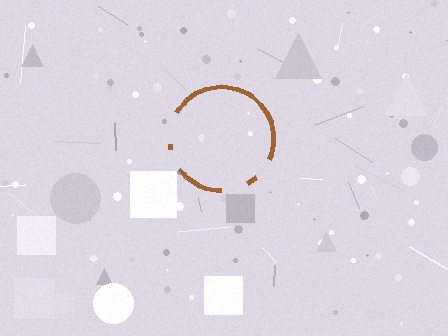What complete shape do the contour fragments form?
The contour fragments form a circle.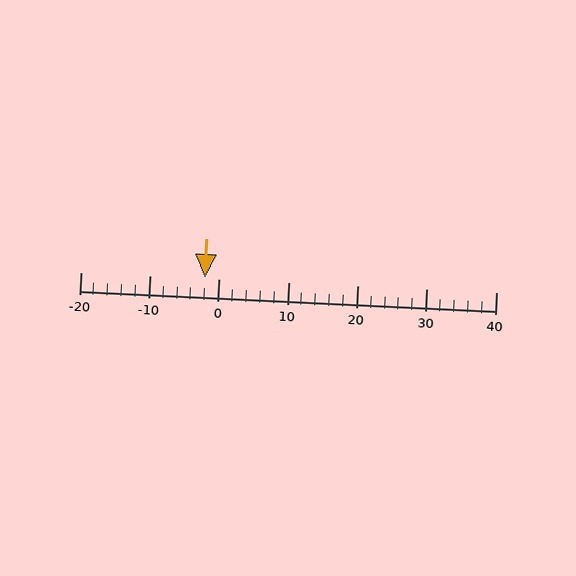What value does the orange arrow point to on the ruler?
The orange arrow points to approximately -2.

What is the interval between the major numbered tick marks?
The major tick marks are spaced 10 units apart.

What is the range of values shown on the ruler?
The ruler shows values from -20 to 40.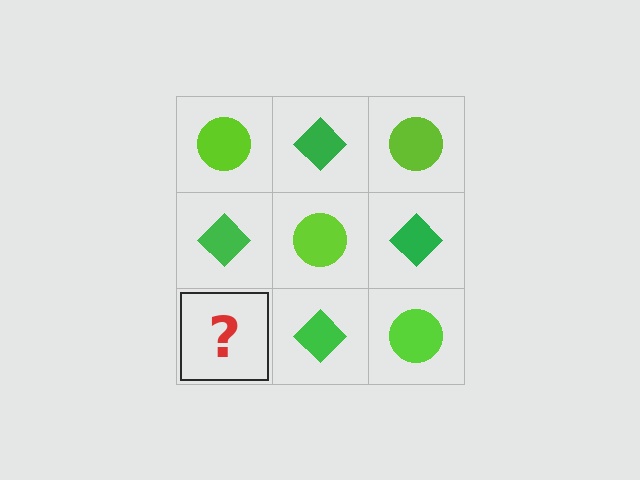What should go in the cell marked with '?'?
The missing cell should contain a lime circle.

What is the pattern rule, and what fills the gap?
The rule is that it alternates lime circle and green diamond in a checkerboard pattern. The gap should be filled with a lime circle.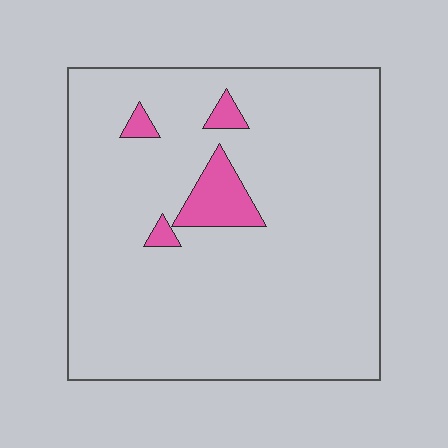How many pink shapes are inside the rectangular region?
4.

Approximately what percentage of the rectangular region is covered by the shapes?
Approximately 5%.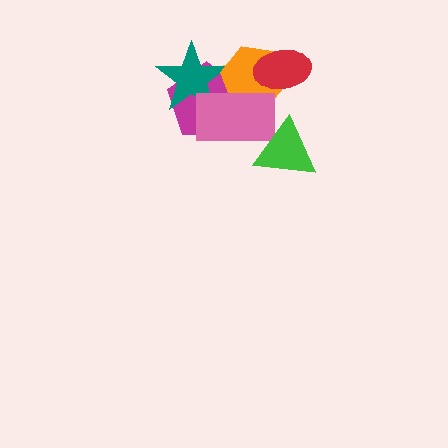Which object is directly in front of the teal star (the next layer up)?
The orange hexagon is directly in front of the teal star.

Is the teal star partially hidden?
Yes, it is partially covered by another shape.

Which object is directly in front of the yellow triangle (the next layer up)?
The magenta pentagon is directly in front of the yellow triangle.